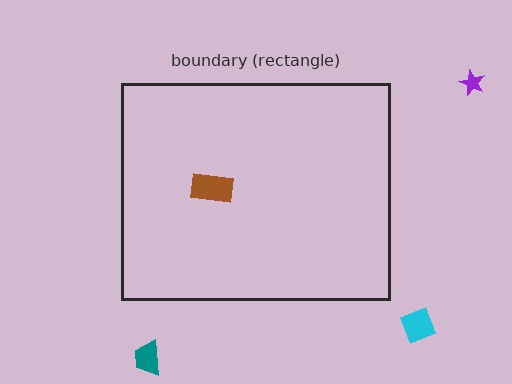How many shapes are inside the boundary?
1 inside, 3 outside.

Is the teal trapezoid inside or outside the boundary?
Outside.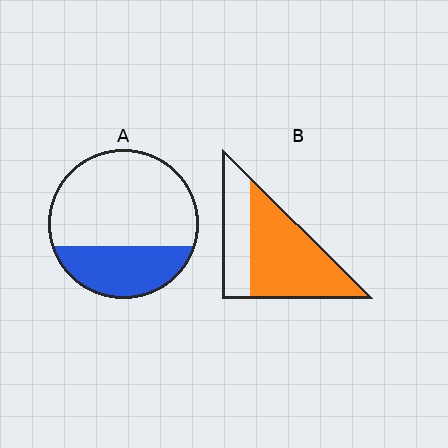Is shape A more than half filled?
No.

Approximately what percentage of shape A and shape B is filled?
A is approximately 30% and B is approximately 65%.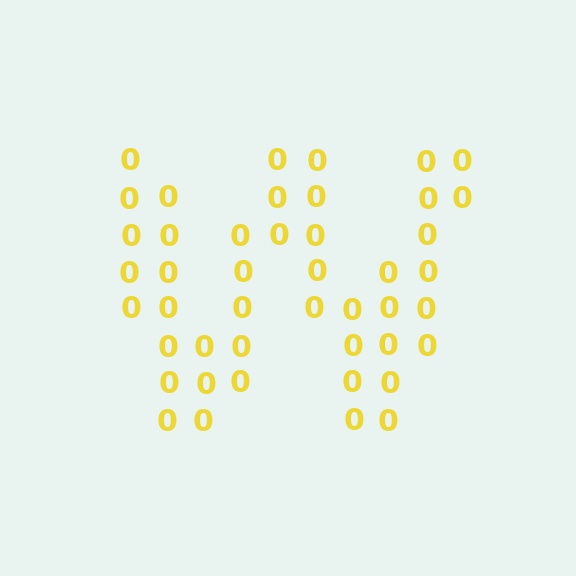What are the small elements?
The small elements are digit 0's.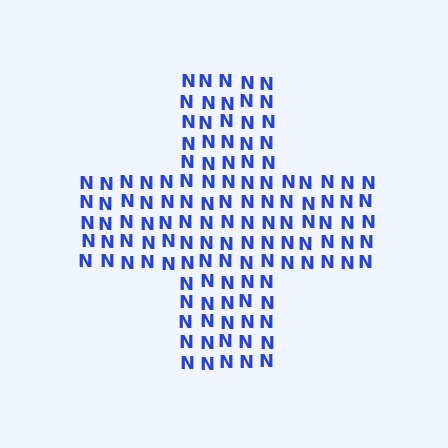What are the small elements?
The small elements are letter N's.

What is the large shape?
The large shape is a cross.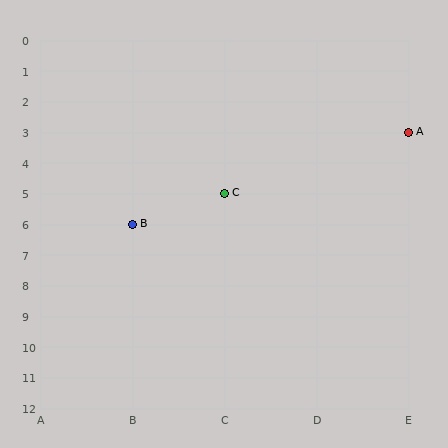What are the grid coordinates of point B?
Point B is at grid coordinates (B, 6).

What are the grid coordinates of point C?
Point C is at grid coordinates (C, 5).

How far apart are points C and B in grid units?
Points C and B are 1 column and 1 row apart (about 1.4 grid units diagonally).